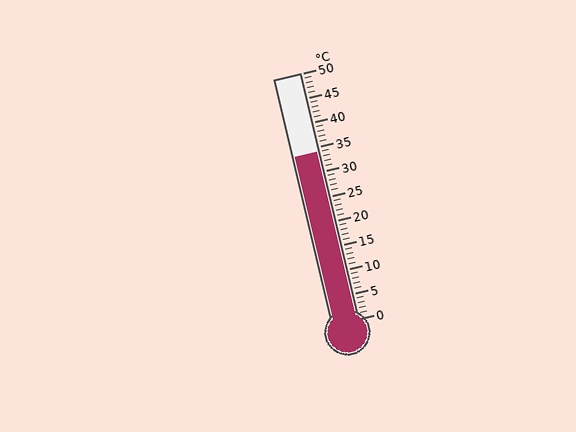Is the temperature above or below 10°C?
The temperature is above 10°C.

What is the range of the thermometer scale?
The thermometer scale ranges from 0°C to 50°C.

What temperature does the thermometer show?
The thermometer shows approximately 34°C.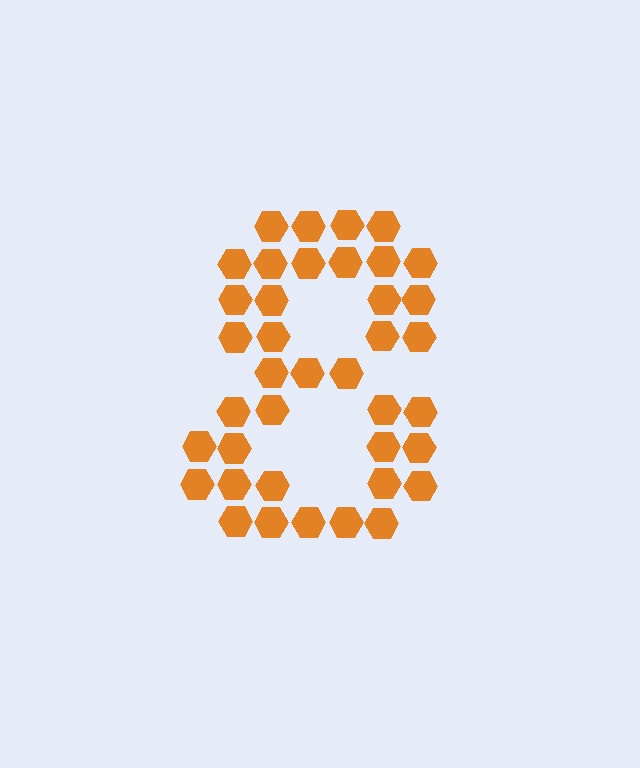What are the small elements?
The small elements are hexagons.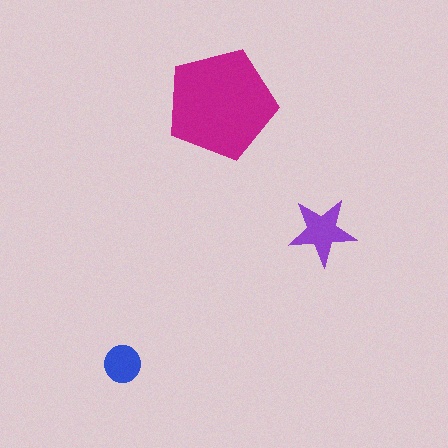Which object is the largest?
The magenta pentagon.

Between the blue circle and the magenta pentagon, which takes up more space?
The magenta pentagon.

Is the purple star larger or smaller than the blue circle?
Larger.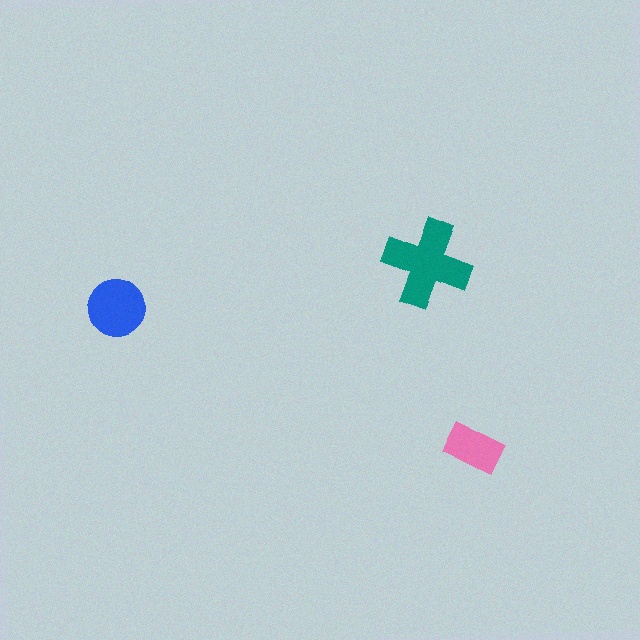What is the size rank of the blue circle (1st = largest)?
2nd.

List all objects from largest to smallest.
The teal cross, the blue circle, the pink rectangle.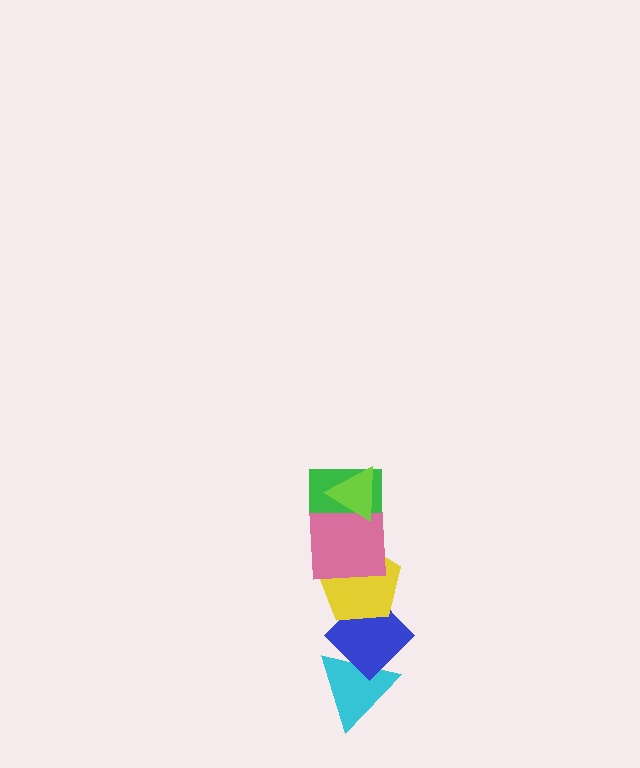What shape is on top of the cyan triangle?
The blue diamond is on top of the cyan triangle.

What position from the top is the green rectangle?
The green rectangle is 2nd from the top.